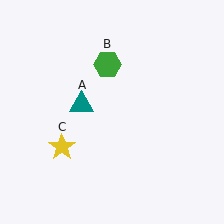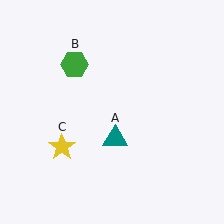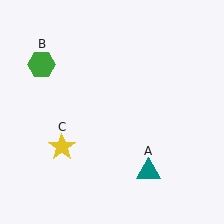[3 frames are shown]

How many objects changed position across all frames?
2 objects changed position: teal triangle (object A), green hexagon (object B).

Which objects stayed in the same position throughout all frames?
Yellow star (object C) remained stationary.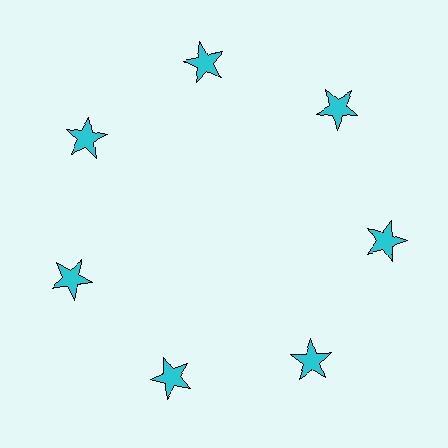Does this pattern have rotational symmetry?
Yes, this pattern has 7-fold rotational symmetry. It looks the same after rotating 51 degrees around the center.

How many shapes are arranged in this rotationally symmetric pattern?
There are 7 shapes, arranged in 7 groups of 1.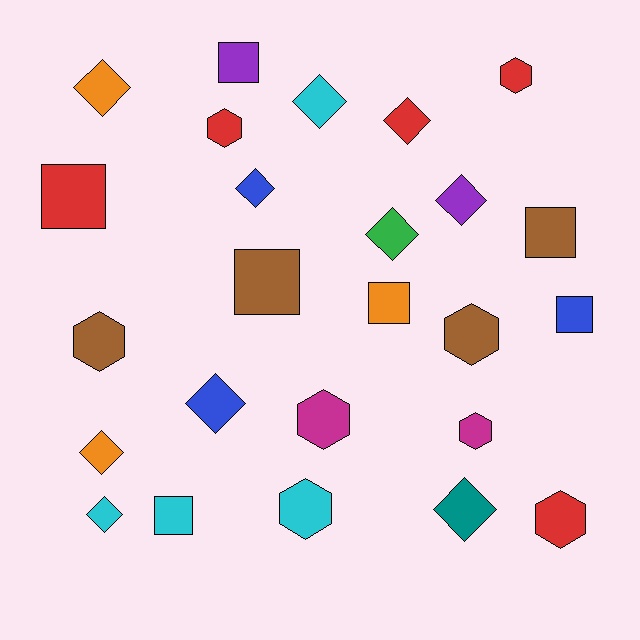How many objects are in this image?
There are 25 objects.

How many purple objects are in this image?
There are 2 purple objects.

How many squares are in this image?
There are 7 squares.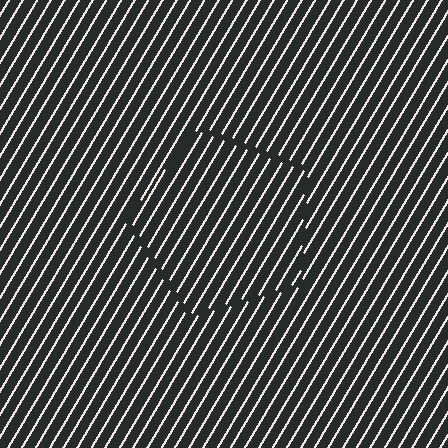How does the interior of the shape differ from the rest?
The interior of the shape contains the same grating, shifted by half a period — the contour is defined by the phase discontinuity where line-ends from the inner and outer gratings abut.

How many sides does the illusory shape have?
5 sides — the line-ends trace a pentagon.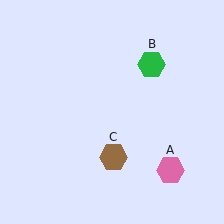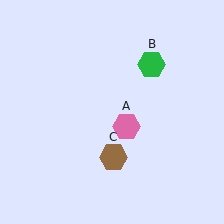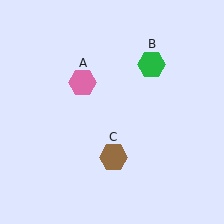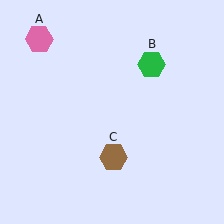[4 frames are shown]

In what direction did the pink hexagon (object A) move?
The pink hexagon (object A) moved up and to the left.